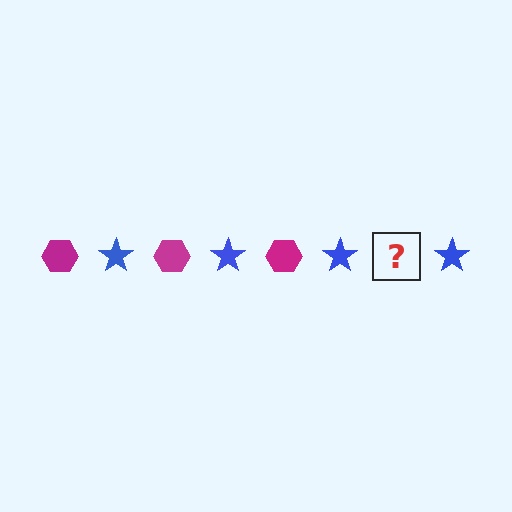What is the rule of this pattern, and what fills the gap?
The rule is that the pattern alternates between magenta hexagon and blue star. The gap should be filled with a magenta hexagon.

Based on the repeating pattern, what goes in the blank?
The blank should be a magenta hexagon.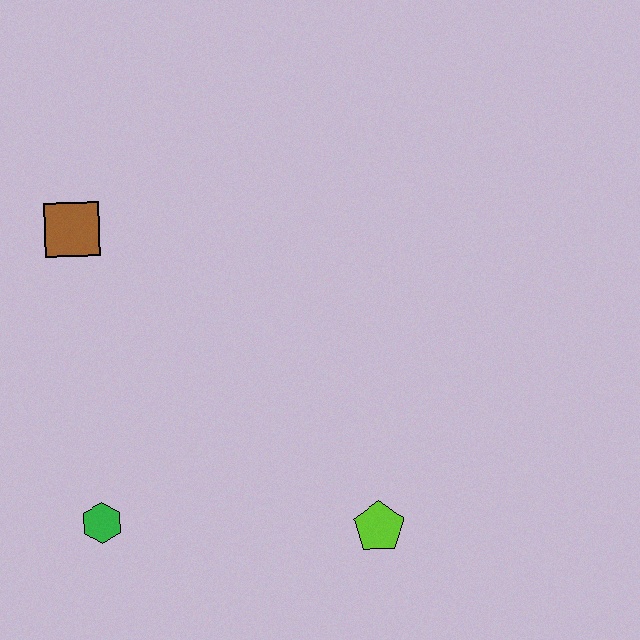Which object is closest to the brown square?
The green hexagon is closest to the brown square.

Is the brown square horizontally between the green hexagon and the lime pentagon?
No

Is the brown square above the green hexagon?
Yes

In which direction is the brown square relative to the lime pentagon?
The brown square is above the lime pentagon.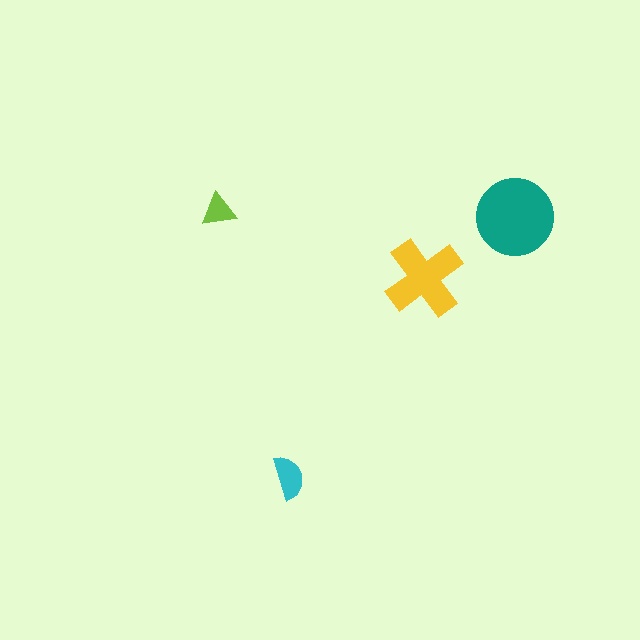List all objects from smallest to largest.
The lime triangle, the cyan semicircle, the yellow cross, the teal circle.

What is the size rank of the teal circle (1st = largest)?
1st.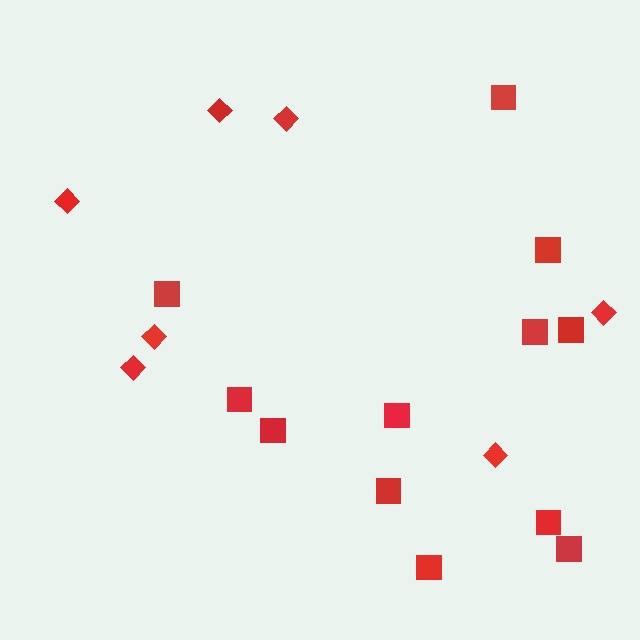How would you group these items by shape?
There are 2 groups: one group of squares (12) and one group of diamonds (7).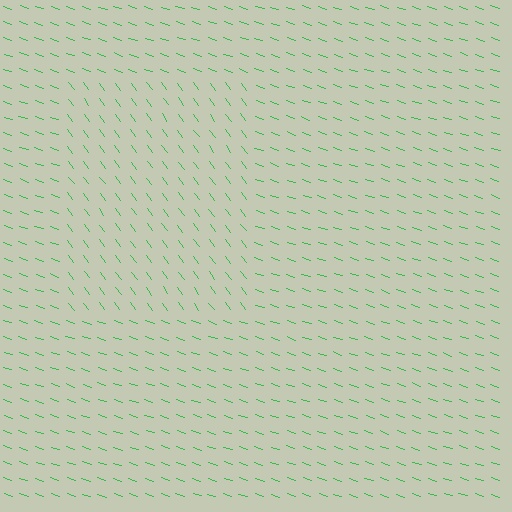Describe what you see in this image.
The image is filled with small green line segments. A rectangle region in the image has lines oriented differently from the surrounding lines, creating a visible texture boundary.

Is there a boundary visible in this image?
Yes, there is a texture boundary formed by a change in line orientation.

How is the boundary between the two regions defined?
The boundary is defined purely by a change in line orientation (approximately 35 degrees difference). All lines are the same color and thickness.